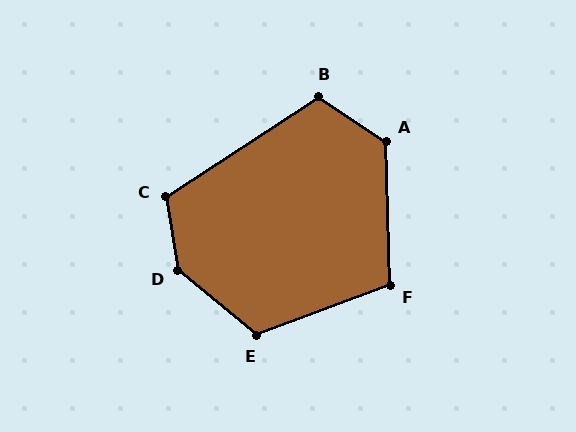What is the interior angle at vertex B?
Approximately 113 degrees (obtuse).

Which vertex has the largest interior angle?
D, at approximately 138 degrees.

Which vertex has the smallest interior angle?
F, at approximately 109 degrees.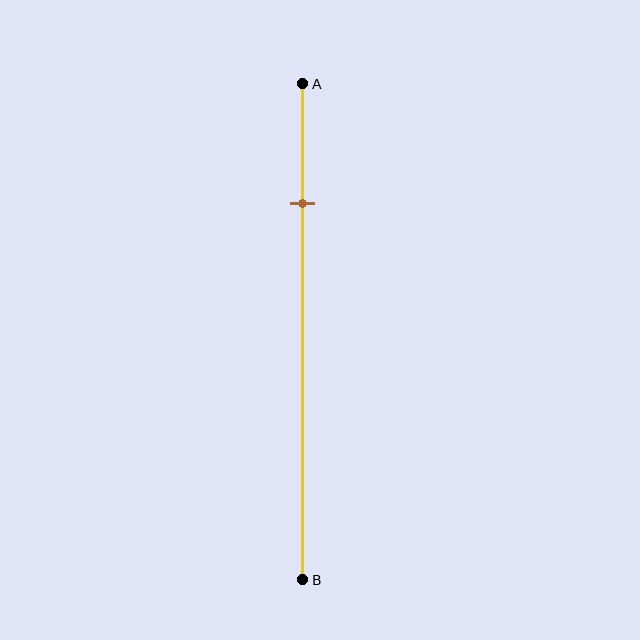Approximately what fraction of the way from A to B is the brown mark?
The brown mark is approximately 25% of the way from A to B.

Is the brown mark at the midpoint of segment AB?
No, the mark is at about 25% from A, not at the 50% midpoint.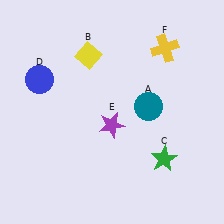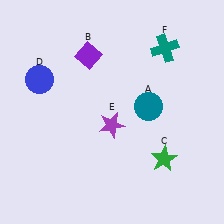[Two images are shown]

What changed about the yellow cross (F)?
In Image 1, F is yellow. In Image 2, it changed to teal.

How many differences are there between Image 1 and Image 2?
There are 2 differences between the two images.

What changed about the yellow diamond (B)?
In Image 1, B is yellow. In Image 2, it changed to purple.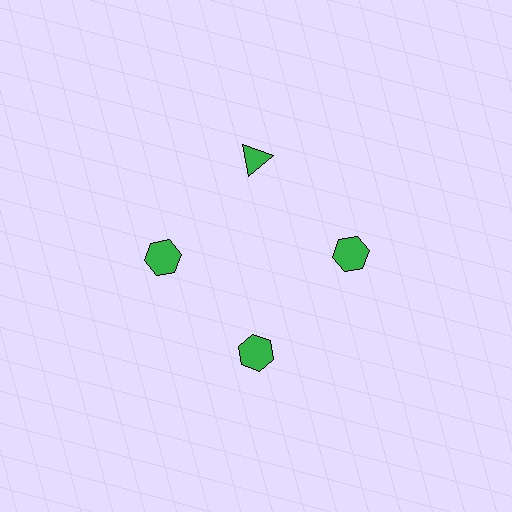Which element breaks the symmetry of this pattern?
The green triangle at roughly the 12 o'clock position breaks the symmetry. All other shapes are green hexagons.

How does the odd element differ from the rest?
It has a different shape: triangle instead of hexagon.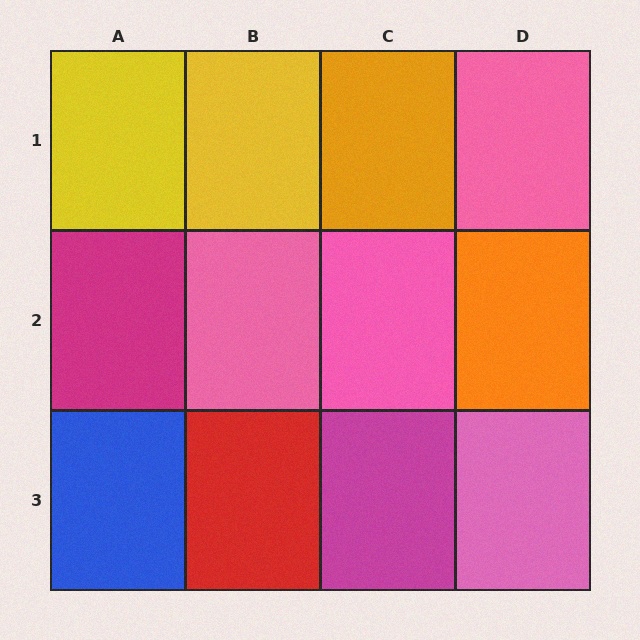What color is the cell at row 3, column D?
Pink.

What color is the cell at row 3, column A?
Blue.